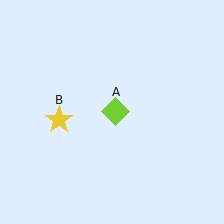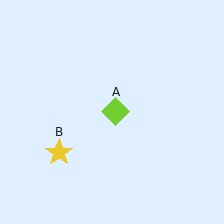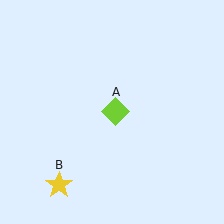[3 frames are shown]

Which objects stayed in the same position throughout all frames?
Lime diamond (object A) remained stationary.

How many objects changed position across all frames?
1 object changed position: yellow star (object B).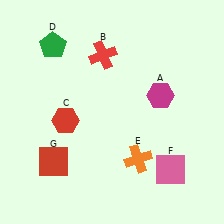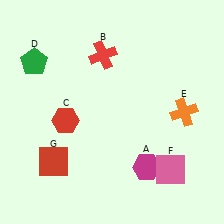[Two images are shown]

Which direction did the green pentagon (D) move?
The green pentagon (D) moved left.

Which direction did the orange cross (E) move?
The orange cross (E) moved up.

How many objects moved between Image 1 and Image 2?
3 objects moved between the two images.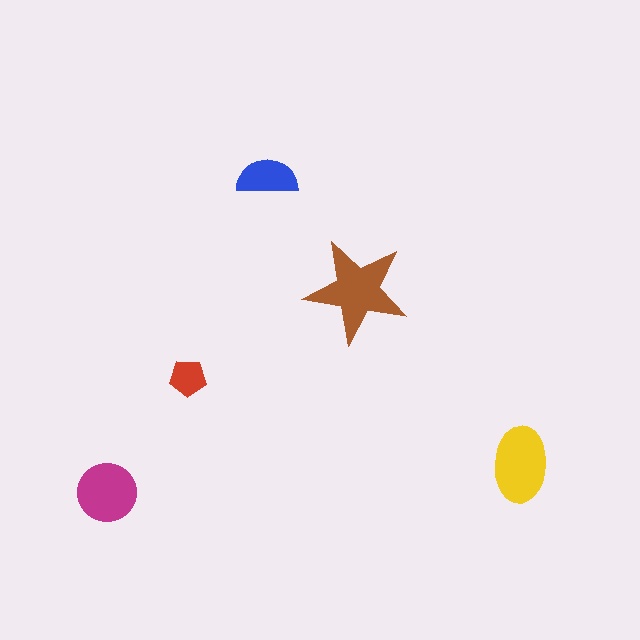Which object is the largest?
The brown star.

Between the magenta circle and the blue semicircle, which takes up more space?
The magenta circle.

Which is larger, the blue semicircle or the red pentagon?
The blue semicircle.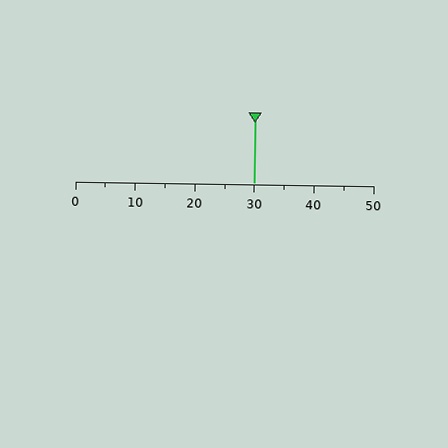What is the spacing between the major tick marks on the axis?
The major ticks are spaced 10 apart.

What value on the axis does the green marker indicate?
The marker indicates approximately 30.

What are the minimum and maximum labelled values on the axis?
The axis runs from 0 to 50.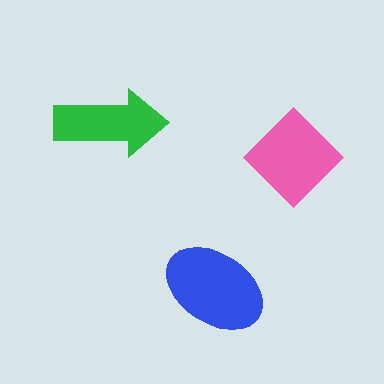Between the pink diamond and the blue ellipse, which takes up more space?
The blue ellipse.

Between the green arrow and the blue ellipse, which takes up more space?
The blue ellipse.